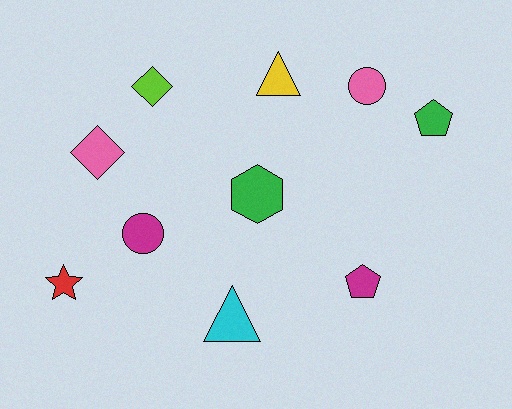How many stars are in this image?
There is 1 star.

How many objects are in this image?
There are 10 objects.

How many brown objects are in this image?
There are no brown objects.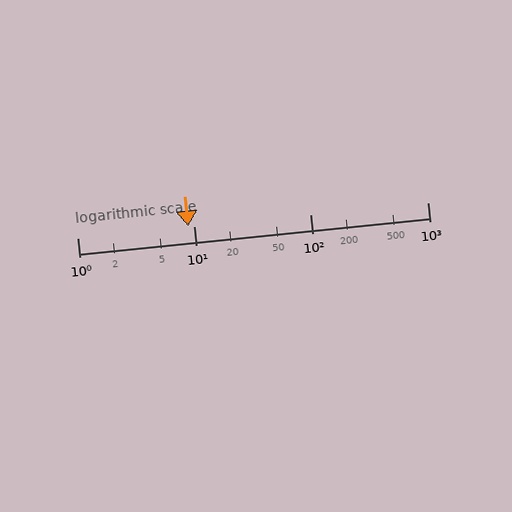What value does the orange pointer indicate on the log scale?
The pointer indicates approximately 8.9.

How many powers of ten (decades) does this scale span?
The scale spans 3 decades, from 1 to 1000.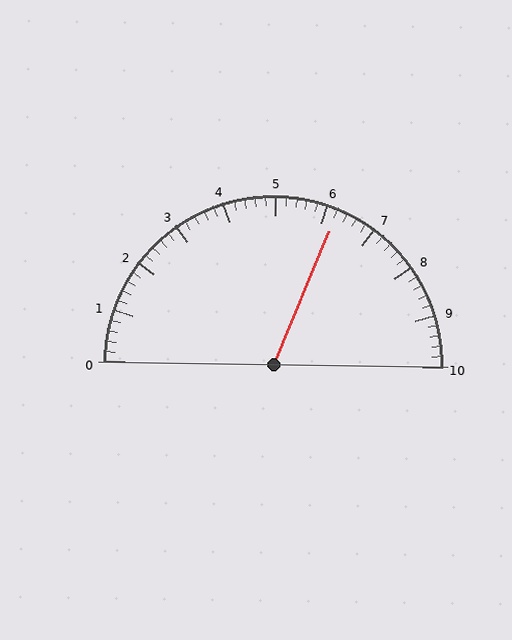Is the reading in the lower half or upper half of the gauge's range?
The reading is in the upper half of the range (0 to 10).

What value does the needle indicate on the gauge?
The needle indicates approximately 6.2.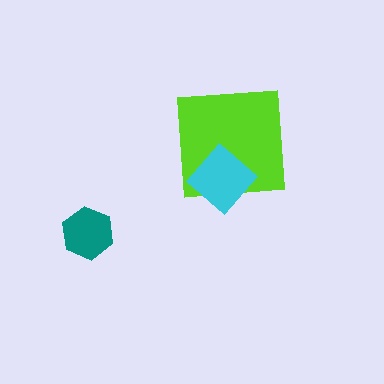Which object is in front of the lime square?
The cyan diamond is in front of the lime square.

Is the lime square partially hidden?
Yes, it is partially covered by another shape.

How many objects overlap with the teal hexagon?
0 objects overlap with the teal hexagon.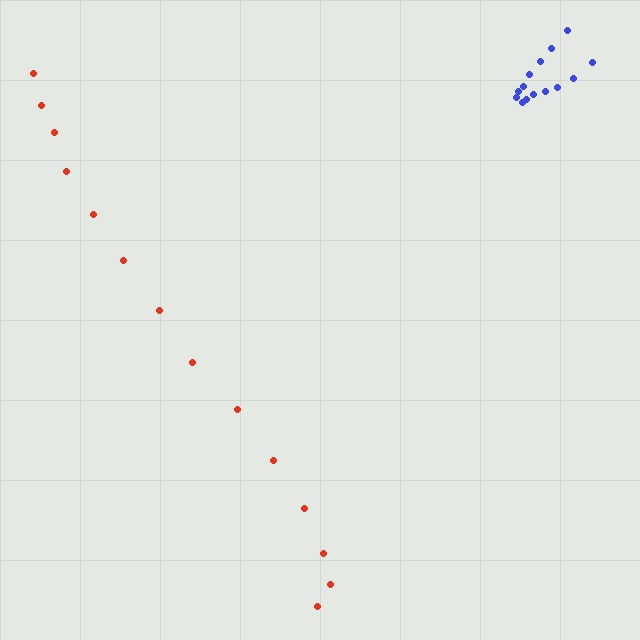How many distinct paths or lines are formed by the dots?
There are 2 distinct paths.